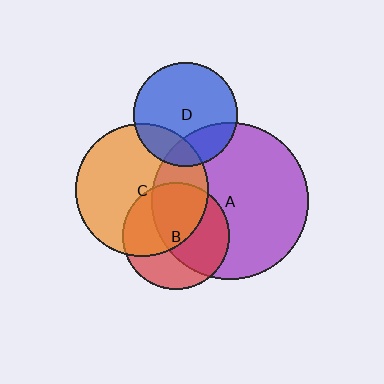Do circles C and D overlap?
Yes.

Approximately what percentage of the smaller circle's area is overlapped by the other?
Approximately 20%.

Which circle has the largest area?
Circle A (purple).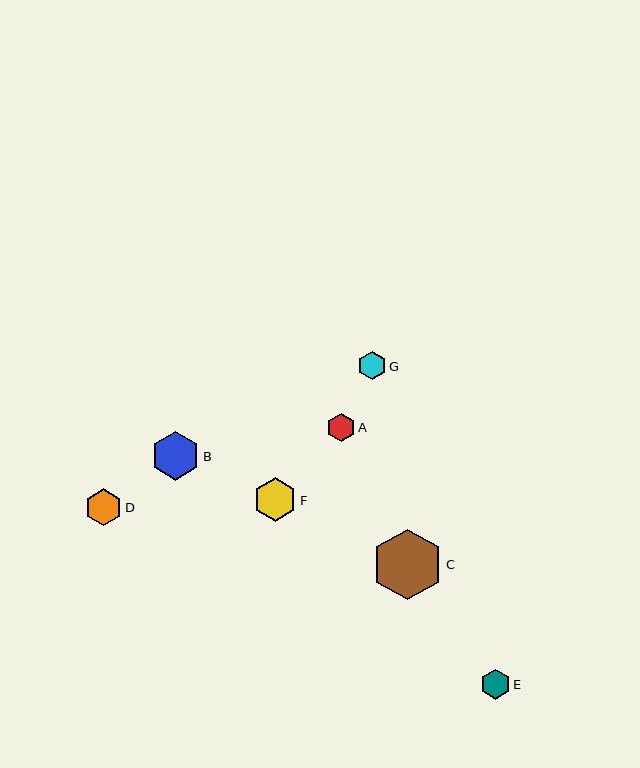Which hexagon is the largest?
Hexagon C is the largest with a size of approximately 71 pixels.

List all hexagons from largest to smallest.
From largest to smallest: C, B, F, D, E, A, G.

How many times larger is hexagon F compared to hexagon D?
Hexagon F is approximately 1.2 times the size of hexagon D.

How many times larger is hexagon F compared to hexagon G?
Hexagon F is approximately 1.6 times the size of hexagon G.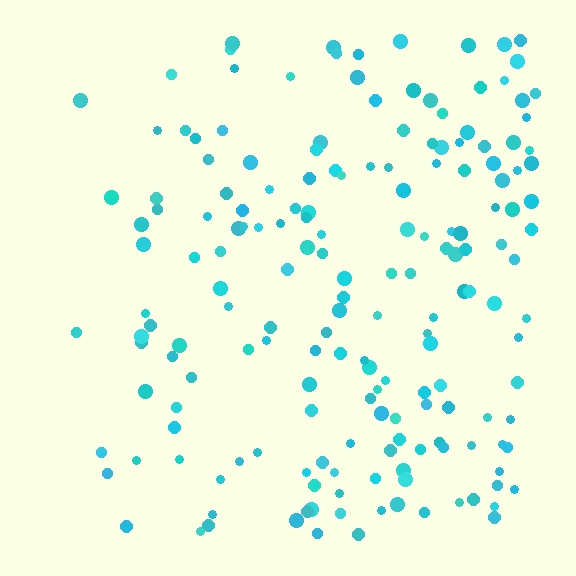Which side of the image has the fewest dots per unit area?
The left.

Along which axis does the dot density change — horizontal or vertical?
Horizontal.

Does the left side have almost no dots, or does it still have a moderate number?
Still a moderate number, just noticeably fewer than the right.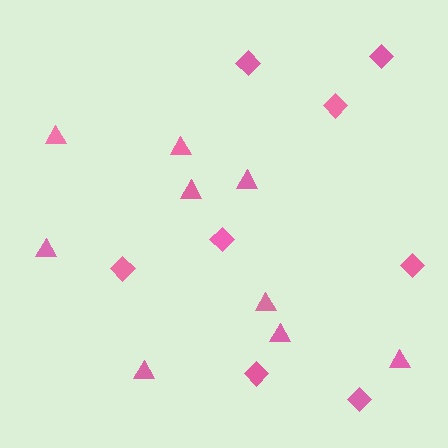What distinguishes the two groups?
There are 2 groups: one group of diamonds (8) and one group of triangles (9).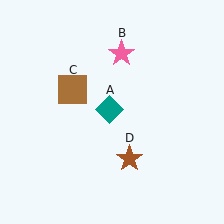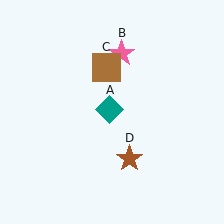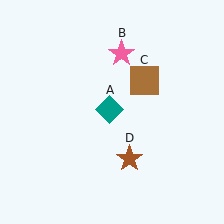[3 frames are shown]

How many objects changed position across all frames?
1 object changed position: brown square (object C).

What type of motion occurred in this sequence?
The brown square (object C) rotated clockwise around the center of the scene.